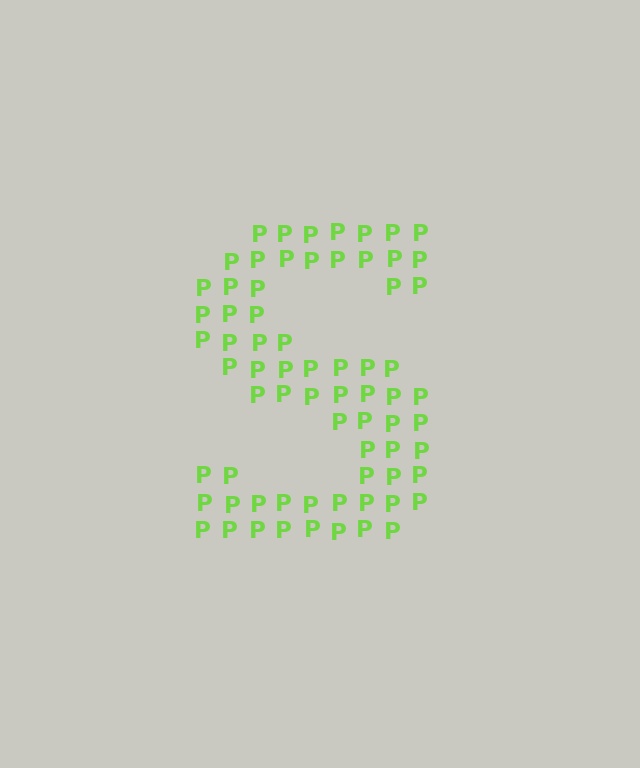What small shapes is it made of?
It is made of small letter P's.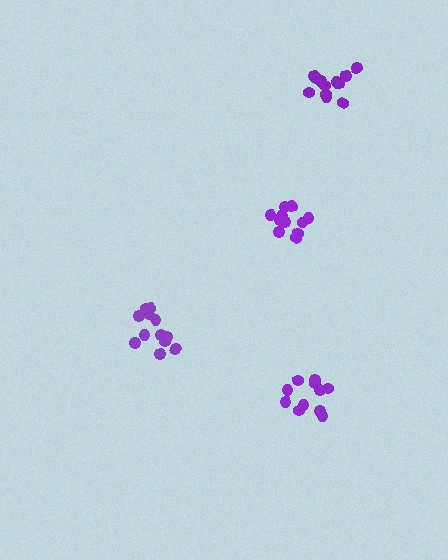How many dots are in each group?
Group 1: 12 dots, Group 2: 14 dots, Group 3: 11 dots, Group 4: 12 dots (49 total).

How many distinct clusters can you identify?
There are 4 distinct clusters.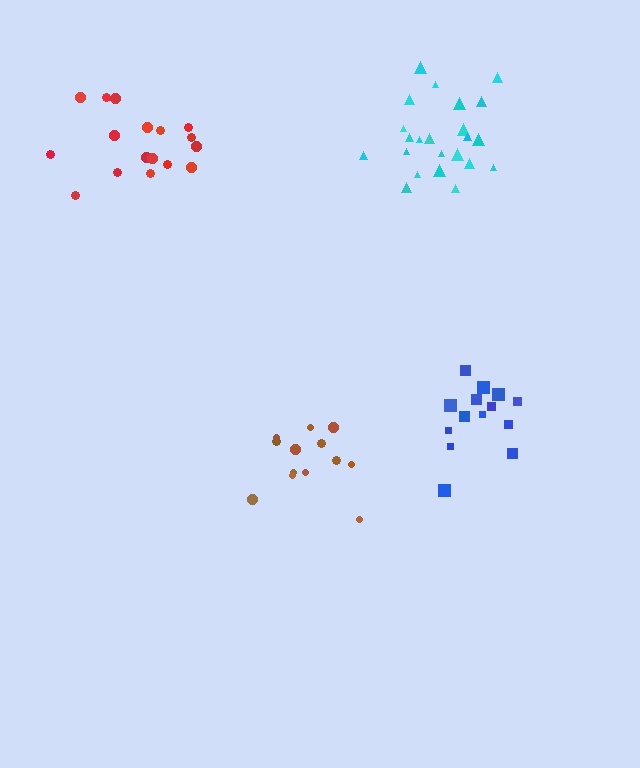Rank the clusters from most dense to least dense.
blue, cyan, brown, red.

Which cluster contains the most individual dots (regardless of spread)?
Cyan (23).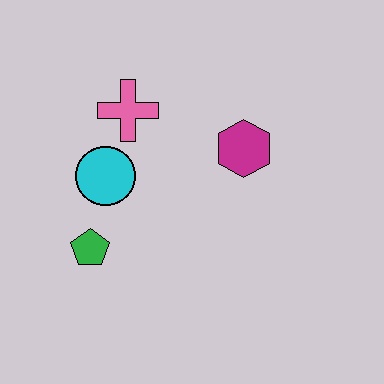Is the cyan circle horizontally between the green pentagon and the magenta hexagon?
Yes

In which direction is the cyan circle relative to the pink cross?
The cyan circle is below the pink cross.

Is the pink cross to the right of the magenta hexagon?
No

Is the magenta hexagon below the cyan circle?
No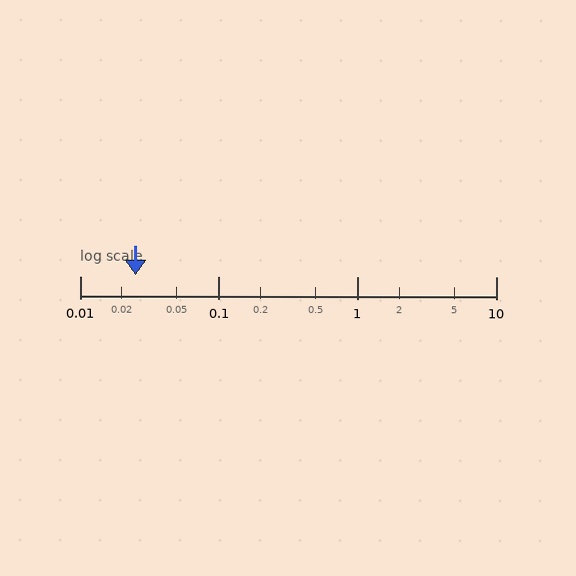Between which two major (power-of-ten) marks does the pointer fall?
The pointer is between 0.01 and 0.1.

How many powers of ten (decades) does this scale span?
The scale spans 3 decades, from 0.01 to 10.